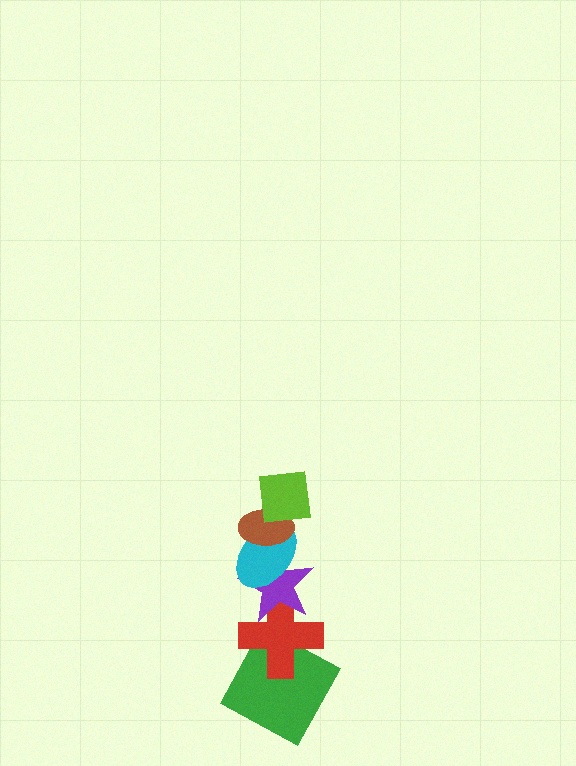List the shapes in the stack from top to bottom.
From top to bottom: the lime square, the brown ellipse, the cyan ellipse, the purple star, the red cross, the green square.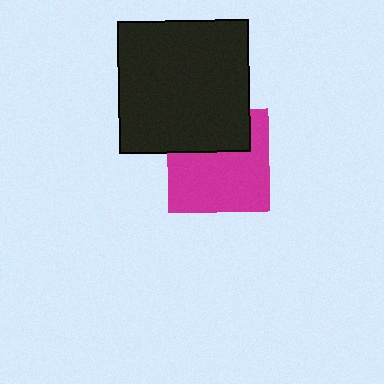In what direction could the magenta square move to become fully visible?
The magenta square could move down. That would shift it out from behind the black square entirely.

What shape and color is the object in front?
The object in front is a black square.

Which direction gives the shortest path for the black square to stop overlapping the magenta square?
Moving up gives the shortest separation.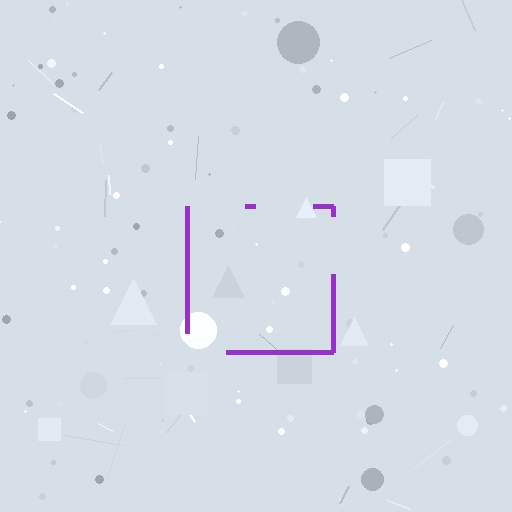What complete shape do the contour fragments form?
The contour fragments form a square.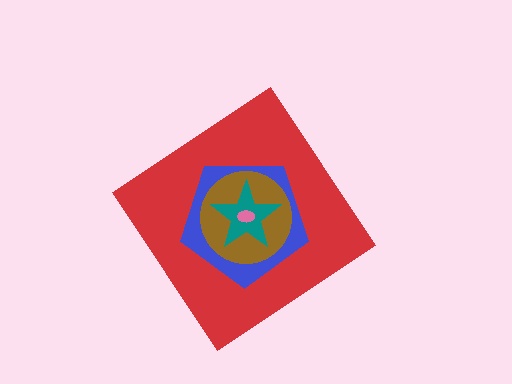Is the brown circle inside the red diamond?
Yes.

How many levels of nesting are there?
5.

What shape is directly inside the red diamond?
The blue pentagon.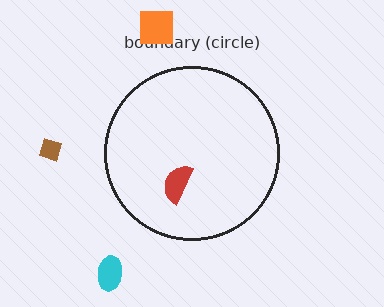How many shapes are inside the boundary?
1 inside, 3 outside.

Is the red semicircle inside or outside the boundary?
Inside.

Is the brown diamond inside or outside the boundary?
Outside.